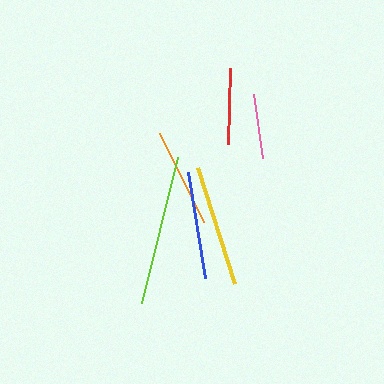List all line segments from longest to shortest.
From longest to shortest: lime, yellow, blue, orange, red, pink.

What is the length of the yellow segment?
The yellow segment is approximately 121 pixels long.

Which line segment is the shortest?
The pink line is the shortest at approximately 64 pixels.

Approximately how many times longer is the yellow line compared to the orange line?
The yellow line is approximately 1.2 times the length of the orange line.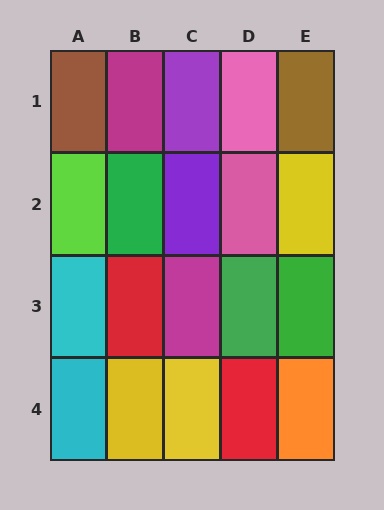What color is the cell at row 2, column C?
Purple.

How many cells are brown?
2 cells are brown.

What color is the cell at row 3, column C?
Magenta.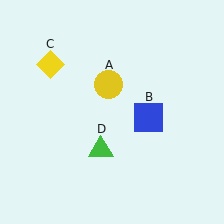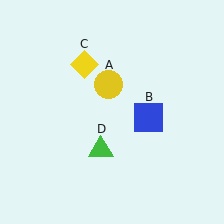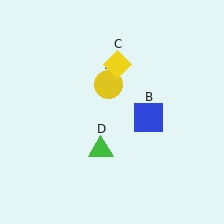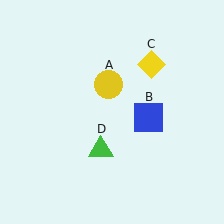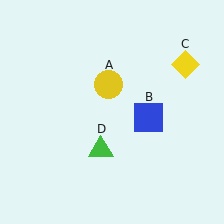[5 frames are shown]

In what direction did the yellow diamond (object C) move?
The yellow diamond (object C) moved right.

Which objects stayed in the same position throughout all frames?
Yellow circle (object A) and blue square (object B) and green triangle (object D) remained stationary.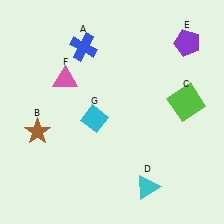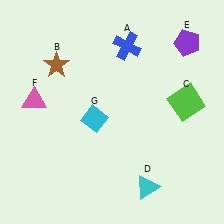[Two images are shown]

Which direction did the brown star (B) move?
The brown star (B) moved up.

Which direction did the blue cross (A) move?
The blue cross (A) moved right.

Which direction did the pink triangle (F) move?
The pink triangle (F) moved left.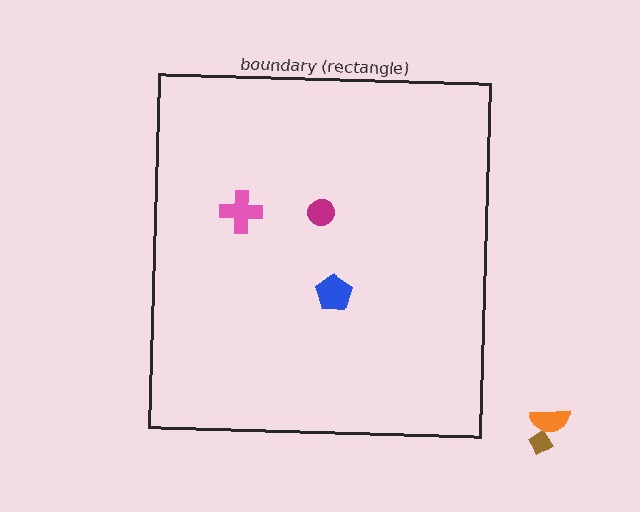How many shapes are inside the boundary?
3 inside, 2 outside.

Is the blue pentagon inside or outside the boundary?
Inside.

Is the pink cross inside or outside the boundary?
Inside.